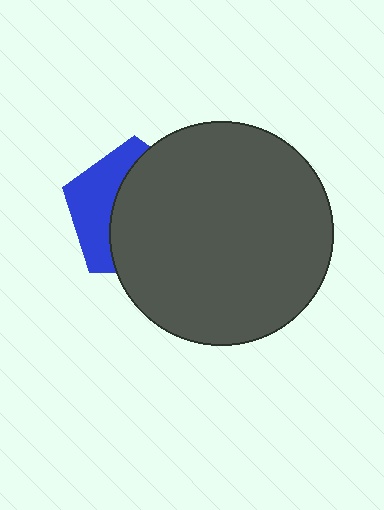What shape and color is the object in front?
The object in front is a dark gray circle.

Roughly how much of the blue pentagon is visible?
A small part of it is visible (roughly 36%).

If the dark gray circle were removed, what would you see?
You would see the complete blue pentagon.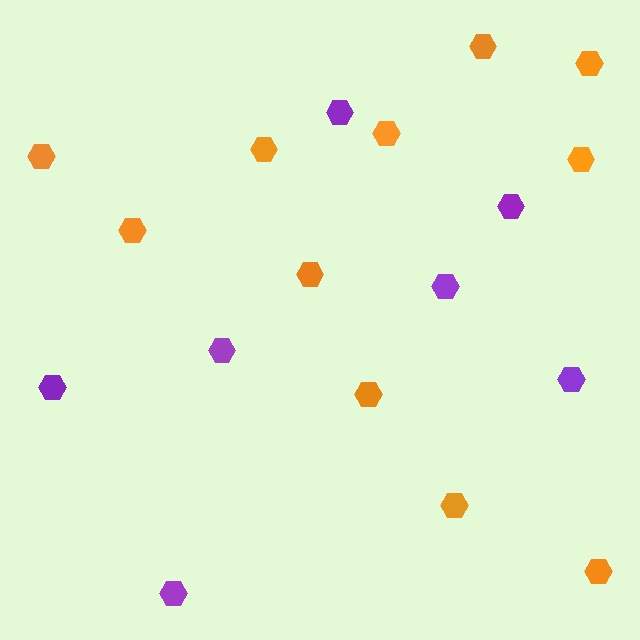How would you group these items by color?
There are 2 groups: one group of orange hexagons (11) and one group of purple hexagons (7).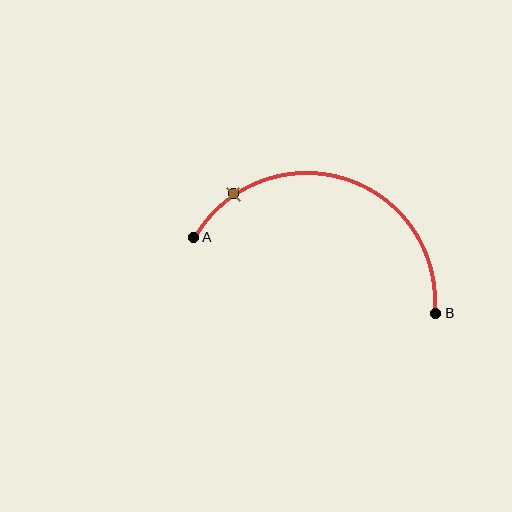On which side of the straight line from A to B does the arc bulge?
The arc bulges above the straight line connecting A and B.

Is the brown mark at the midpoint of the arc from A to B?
No. The brown mark lies on the arc but is closer to endpoint A. The arc midpoint would be at the point on the curve equidistant along the arc from both A and B.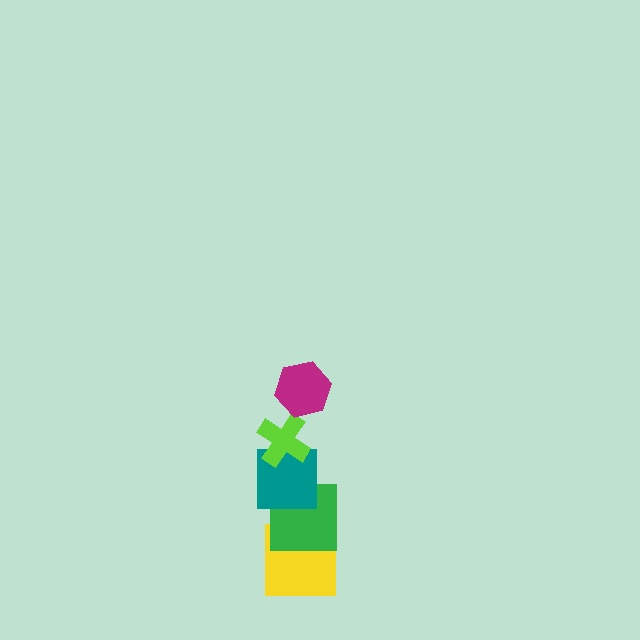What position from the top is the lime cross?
The lime cross is 2nd from the top.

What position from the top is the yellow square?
The yellow square is 5th from the top.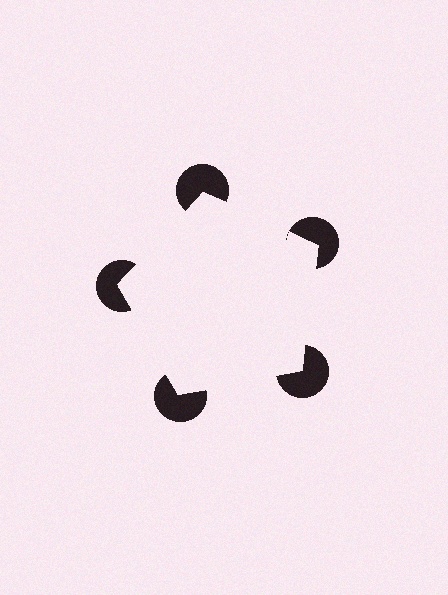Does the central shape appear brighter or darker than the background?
It typically appears slightly brighter than the background, even though no actual brightness change is drawn.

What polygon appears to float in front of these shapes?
An illusory pentagon — its edges are inferred from the aligned wedge cuts in the pac-man discs, not physically drawn.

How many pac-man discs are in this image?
There are 5 — one at each vertex of the illusory pentagon.